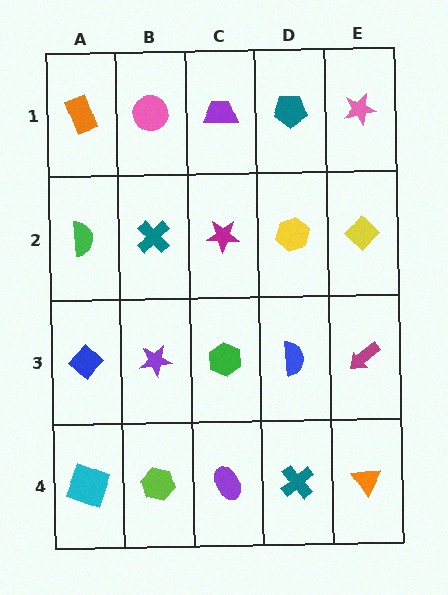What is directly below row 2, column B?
A purple star.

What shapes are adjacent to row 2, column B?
A pink circle (row 1, column B), a purple star (row 3, column B), a green semicircle (row 2, column A), a magenta star (row 2, column C).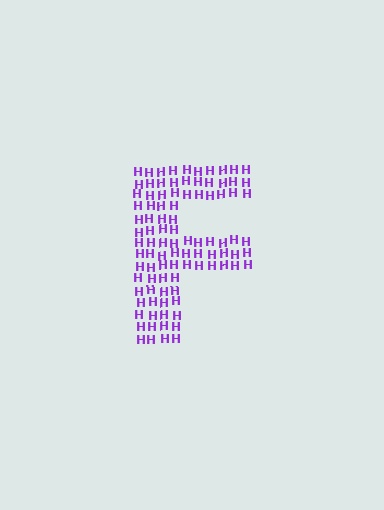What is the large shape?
The large shape is the letter F.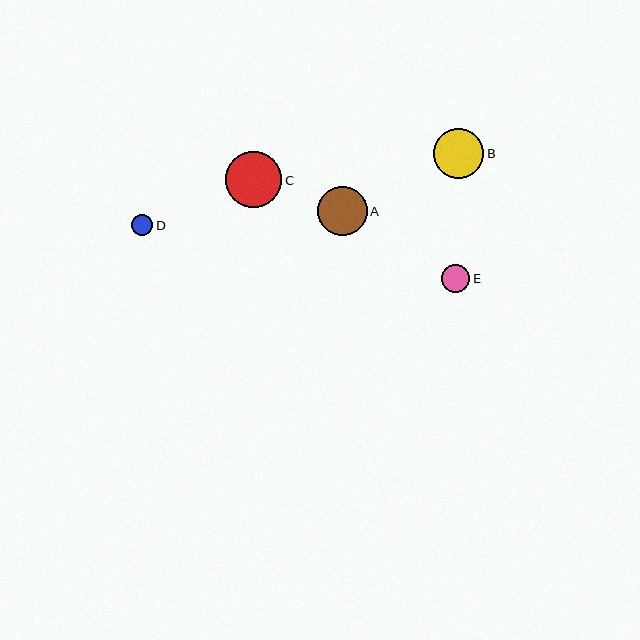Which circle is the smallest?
Circle D is the smallest with a size of approximately 21 pixels.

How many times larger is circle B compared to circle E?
Circle B is approximately 1.8 times the size of circle E.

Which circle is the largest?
Circle C is the largest with a size of approximately 57 pixels.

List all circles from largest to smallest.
From largest to smallest: C, B, A, E, D.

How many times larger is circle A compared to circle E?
Circle A is approximately 1.8 times the size of circle E.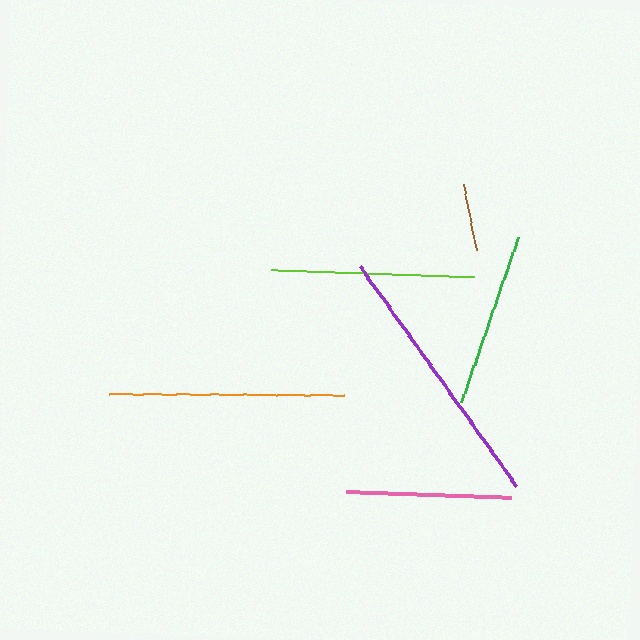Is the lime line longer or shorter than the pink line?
The lime line is longer than the pink line.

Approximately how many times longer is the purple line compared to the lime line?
The purple line is approximately 1.3 times the length of the lime line.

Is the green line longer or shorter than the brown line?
The green line is longer than the brown line.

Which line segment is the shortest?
The brown line is the shortest at approximately 68 pixels.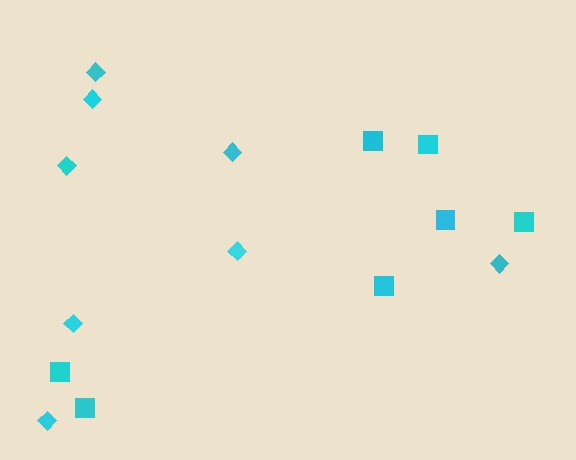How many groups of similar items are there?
There are 2 groups: one group of diamonds (8) and one group of squares (7).